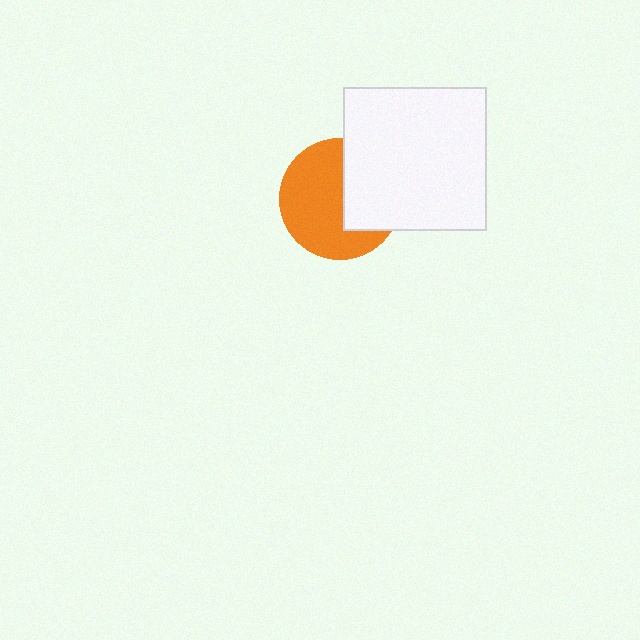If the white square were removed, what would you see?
You would see the complete orange circle.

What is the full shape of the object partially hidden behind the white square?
The partially hidden object is an orange circle.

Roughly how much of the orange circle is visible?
About half of it is visible (roughly 62%).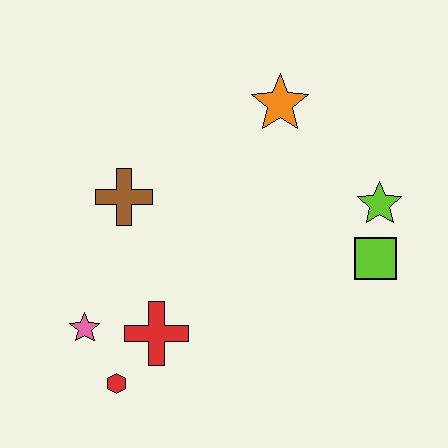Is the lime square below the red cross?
No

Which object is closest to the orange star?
The lime star is closest to the orange star.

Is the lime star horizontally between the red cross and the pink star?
No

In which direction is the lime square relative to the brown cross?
The lime square is to the right of the brown cross.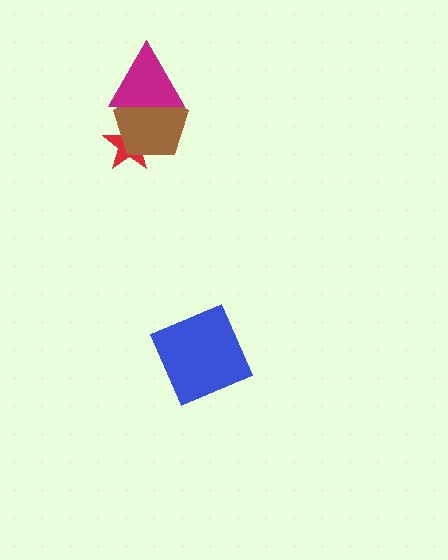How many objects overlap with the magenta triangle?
2 objects overlap with the magenta triangle.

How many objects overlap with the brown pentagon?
2 objects overlap with the brown pentagon.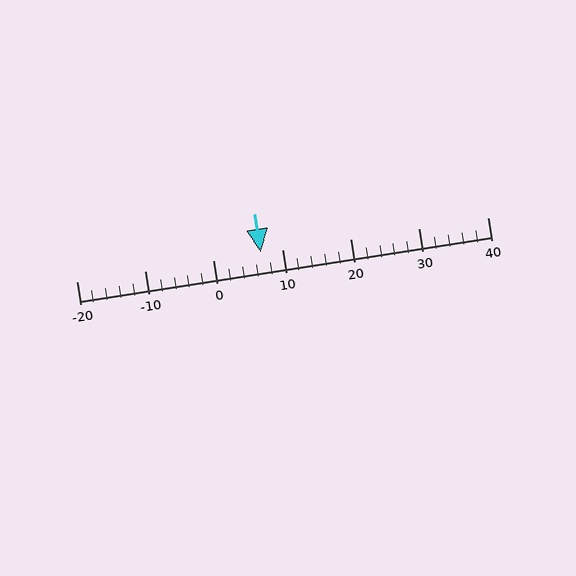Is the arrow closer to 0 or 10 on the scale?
The arrow is closer to 10.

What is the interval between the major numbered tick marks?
The major tick marks are spaced 10 units apart.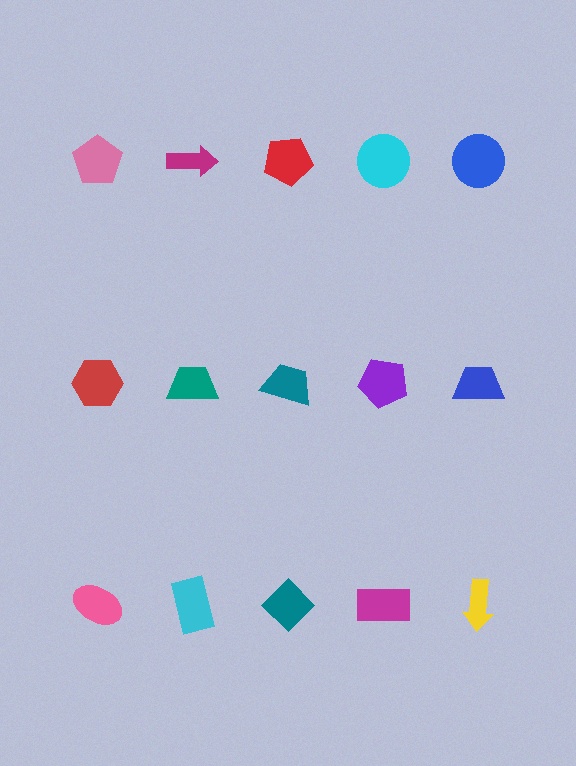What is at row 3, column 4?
A magenta rectangle.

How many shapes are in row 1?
5 shapes.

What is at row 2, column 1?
A red hexagon.